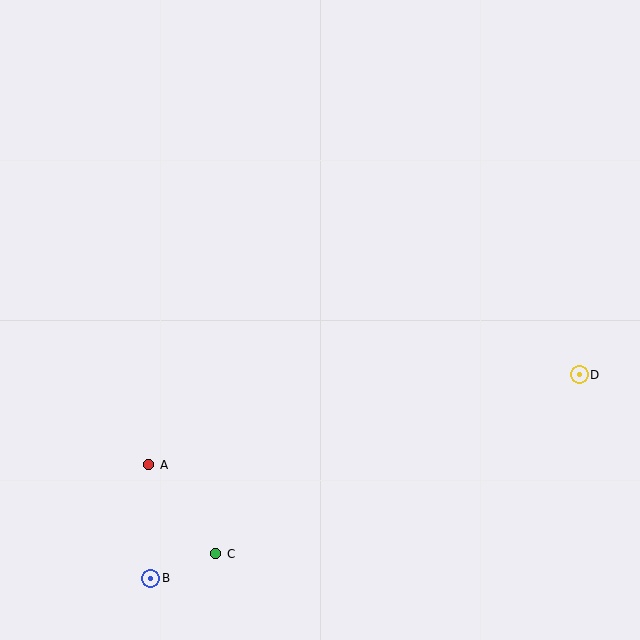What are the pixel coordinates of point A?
Point A is at (149, 465).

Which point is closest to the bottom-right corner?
Point D is closest to the bottom-right corner.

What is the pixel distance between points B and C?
The distance between B and C is 69 pixels.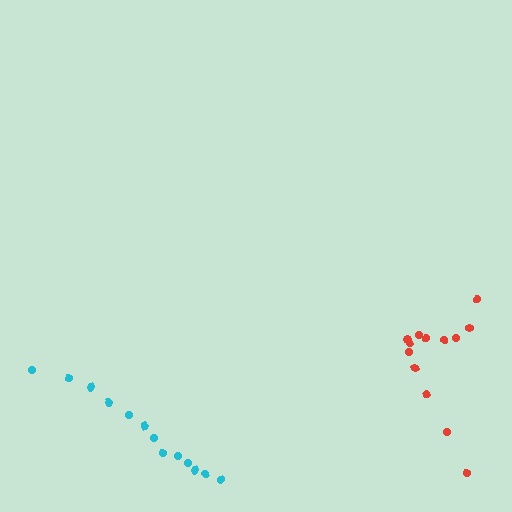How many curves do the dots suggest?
There are 2 distinct paths.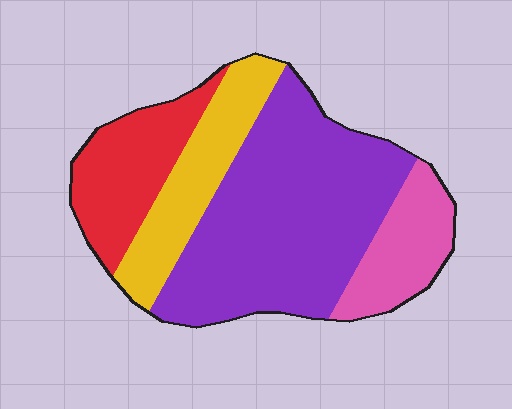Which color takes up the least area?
Pink, at roughly 15%.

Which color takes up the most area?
Purple, at roughly 50%.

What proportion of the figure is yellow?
Yellow takes up about one sixth (1/6) of the figure.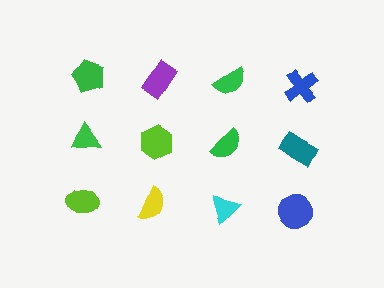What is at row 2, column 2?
A lime hexagon.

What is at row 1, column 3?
A green semicircle.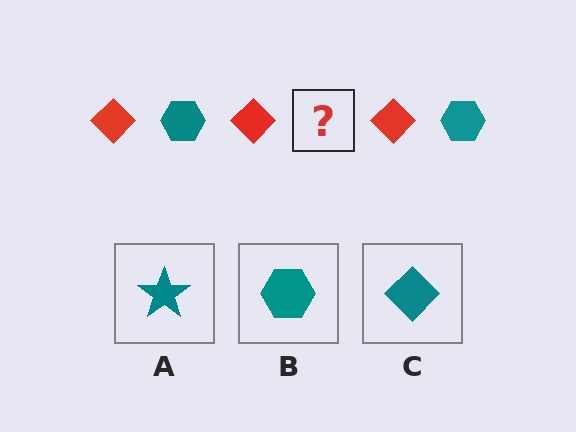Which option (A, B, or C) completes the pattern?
B.